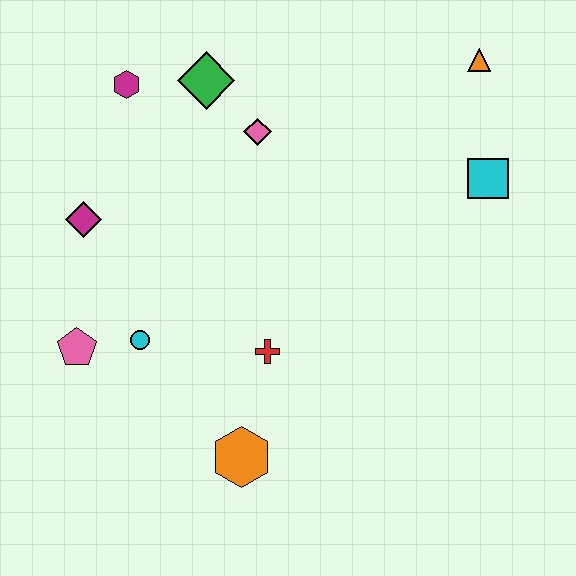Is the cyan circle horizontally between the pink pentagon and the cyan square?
Yes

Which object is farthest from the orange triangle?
The pink pentagon is farthest from the orange triangle.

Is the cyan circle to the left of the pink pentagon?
No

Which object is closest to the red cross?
The orange hexagon is closest to the red cross.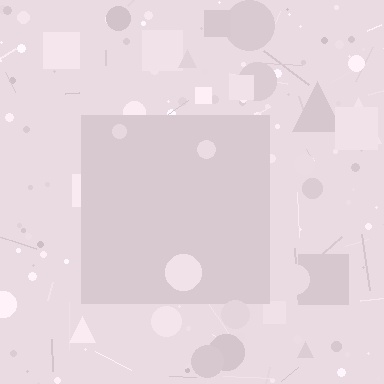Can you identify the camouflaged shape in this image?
The camouflaged shape is a square.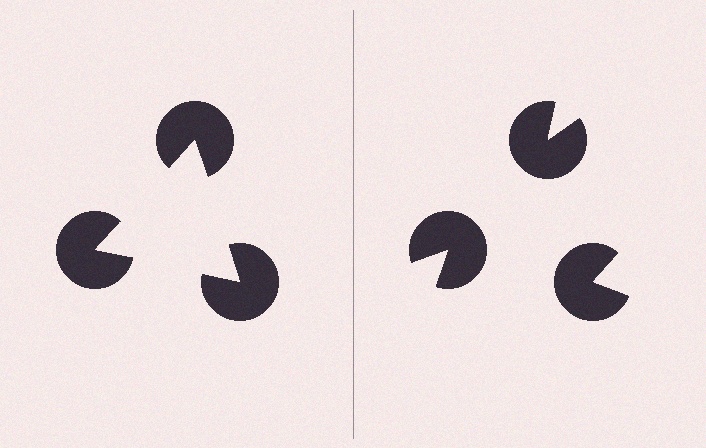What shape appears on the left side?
An illusory triangle.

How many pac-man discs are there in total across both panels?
6 — 3 on each side.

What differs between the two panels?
The pac-man discs are positioned identically on both sides; only the wedge orientations differ. On the left they align to a triangle; on the right they are misaligned.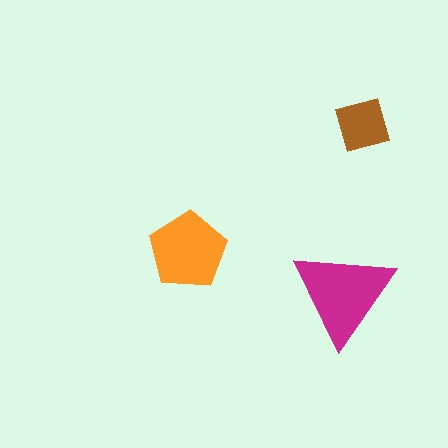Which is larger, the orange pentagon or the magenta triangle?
The magenta triangle.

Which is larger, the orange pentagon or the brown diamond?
The orange pentagon.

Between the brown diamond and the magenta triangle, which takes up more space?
The magenta triangle.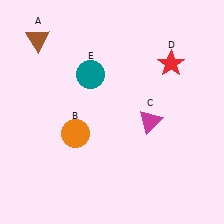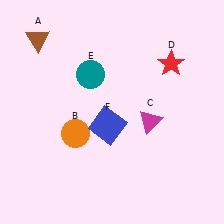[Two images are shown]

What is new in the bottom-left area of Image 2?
A blue square (F) was added in the bottom-left area of Image 2.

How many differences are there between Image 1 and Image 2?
There is 1 difference between the two images.